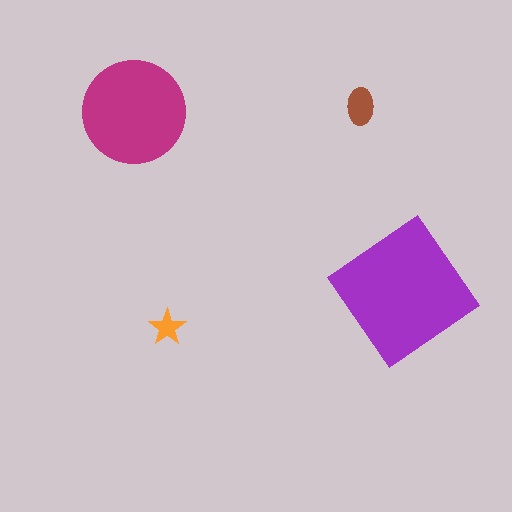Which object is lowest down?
The orange star is bottommost.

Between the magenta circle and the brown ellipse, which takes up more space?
The magenta circle.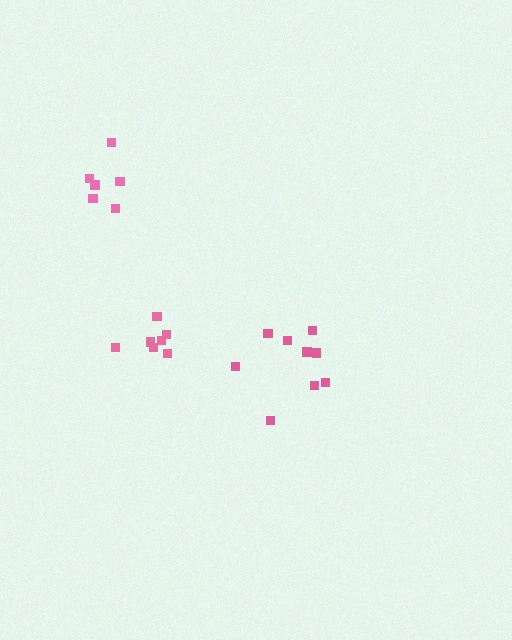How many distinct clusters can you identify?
There are 3 distinct clusters.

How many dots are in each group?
Group 1: 7 dots, Group 2: 9 dots, Group 3: 6 dots (22 total).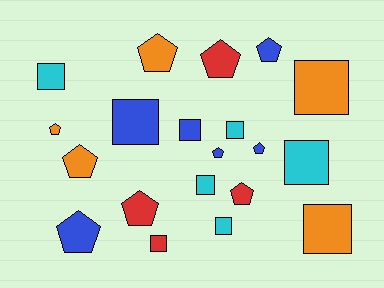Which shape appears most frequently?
Pentagon, with 10 objects.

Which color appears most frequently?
Blue, with 6 objects.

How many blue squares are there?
There are 2 blue squares.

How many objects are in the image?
There are 20 objects.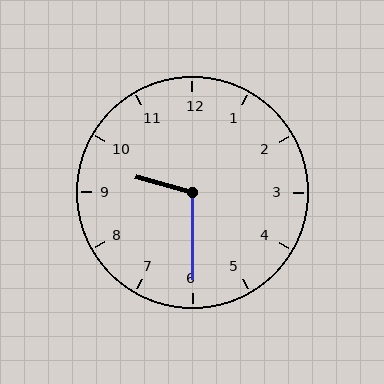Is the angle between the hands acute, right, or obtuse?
It is obtuse.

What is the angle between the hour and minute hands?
Approximately 105 degrees.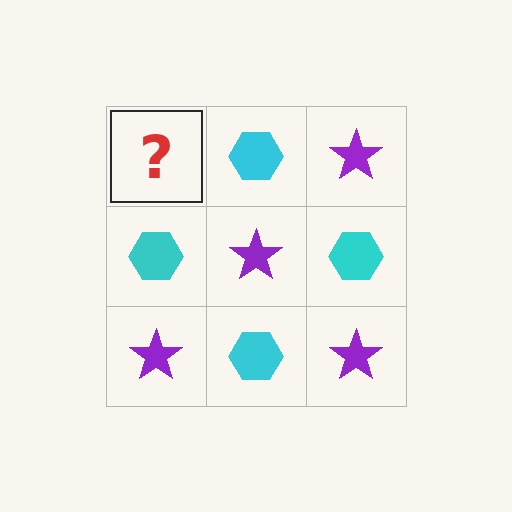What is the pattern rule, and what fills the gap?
The rule is that it alternates purple star and cyan hexagon in a checkerboard pattern. The gap should be filled with a purple star.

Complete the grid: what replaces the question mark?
The question mark should be replaced with a purple star.